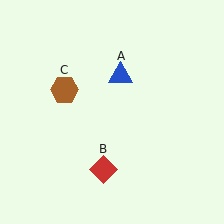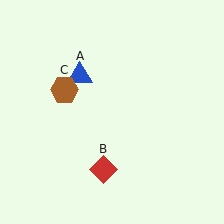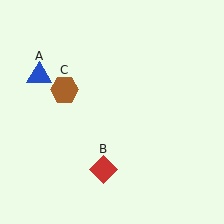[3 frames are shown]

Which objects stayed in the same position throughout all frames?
Red diamond (object B) and brown hexagon (object C) remained stationary.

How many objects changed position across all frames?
1 object changed position: blue triangle (object A).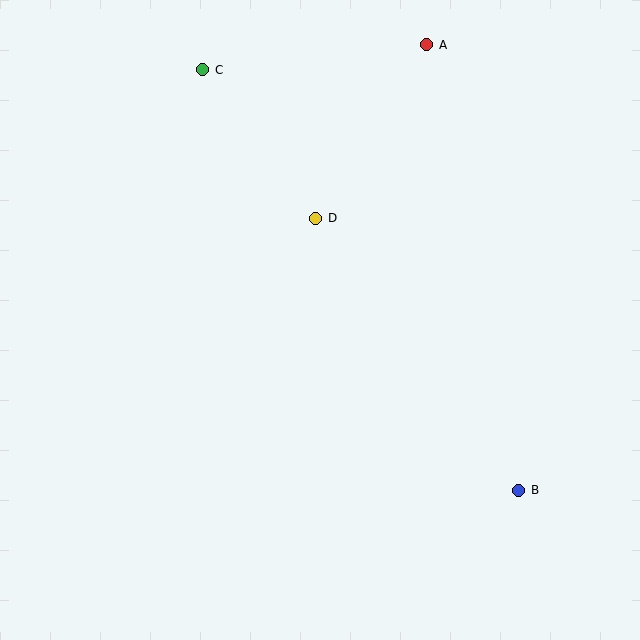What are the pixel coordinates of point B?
Point B is at (519, 490).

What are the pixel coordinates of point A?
Point A is at (427, 45).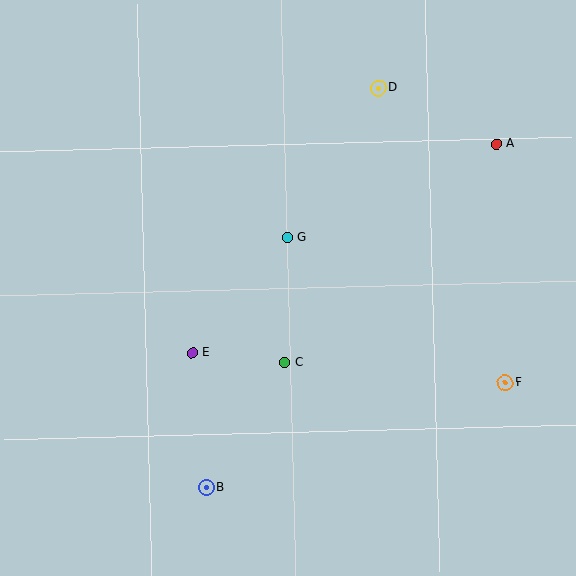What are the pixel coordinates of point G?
Point G is at (287, 237).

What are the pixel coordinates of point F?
Point F is at (505, 383).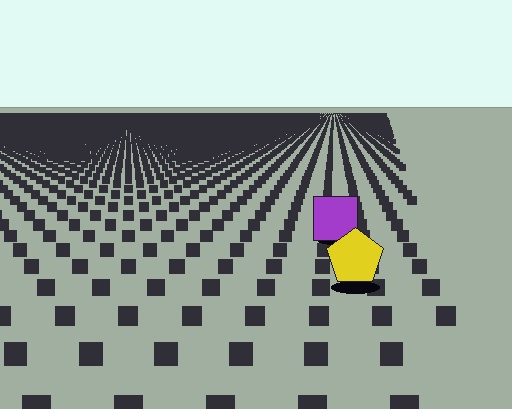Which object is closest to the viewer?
The yellow pentagon is closest. The texture marks near it are larger and more spread out.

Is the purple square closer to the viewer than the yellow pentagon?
No. The yellow pentagon is closer — you can tell from the texture gradient: the ground texture is coarser near it.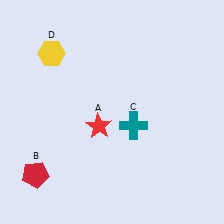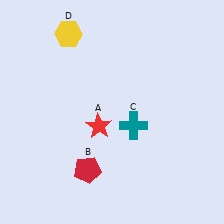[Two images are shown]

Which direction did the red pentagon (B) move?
The red pentagon (B) moved right.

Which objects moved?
The objects that moved are: the red pentagon (B), the yellow hexagon (D).